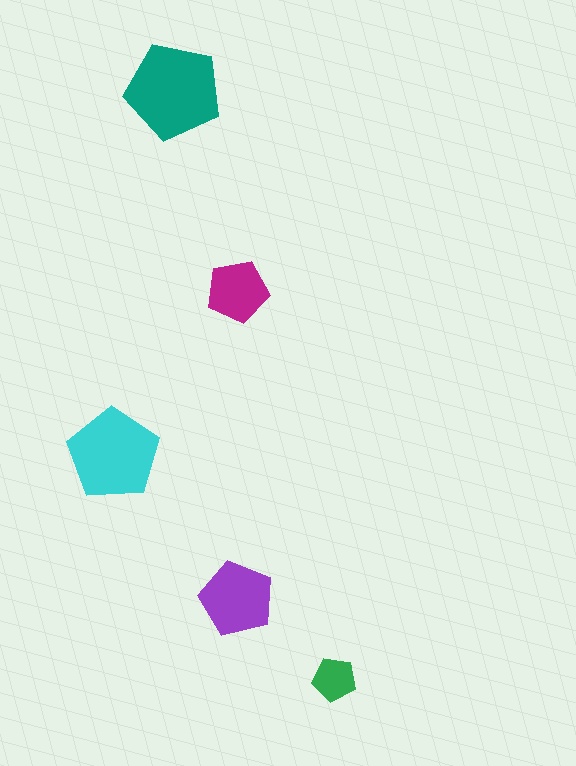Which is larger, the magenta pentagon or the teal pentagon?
The teal one.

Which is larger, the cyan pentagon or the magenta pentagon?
The cyan one.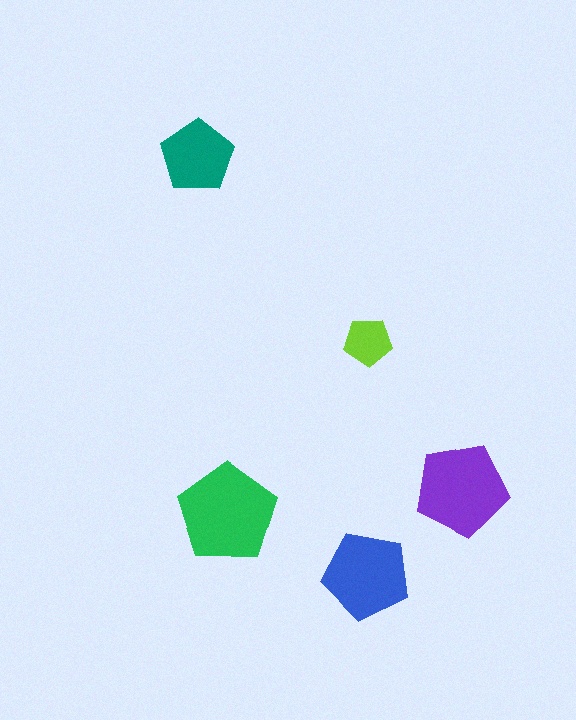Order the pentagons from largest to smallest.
the green one, the purple one, the blue one, the teal one, the lime one.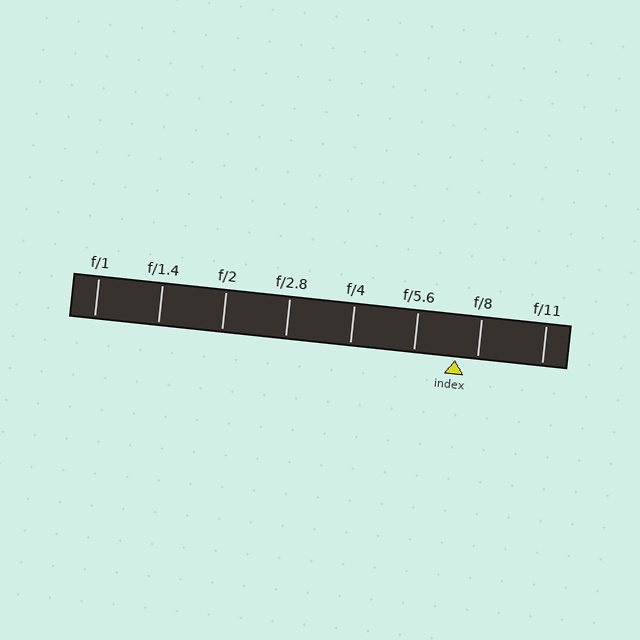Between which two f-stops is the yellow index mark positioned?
The index mark is between f/5.6 and f/8.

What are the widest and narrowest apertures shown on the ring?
The widest aperture shown is f/1 and the narrowest is f/11.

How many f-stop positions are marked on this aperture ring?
There are 8 f-stop positions marked.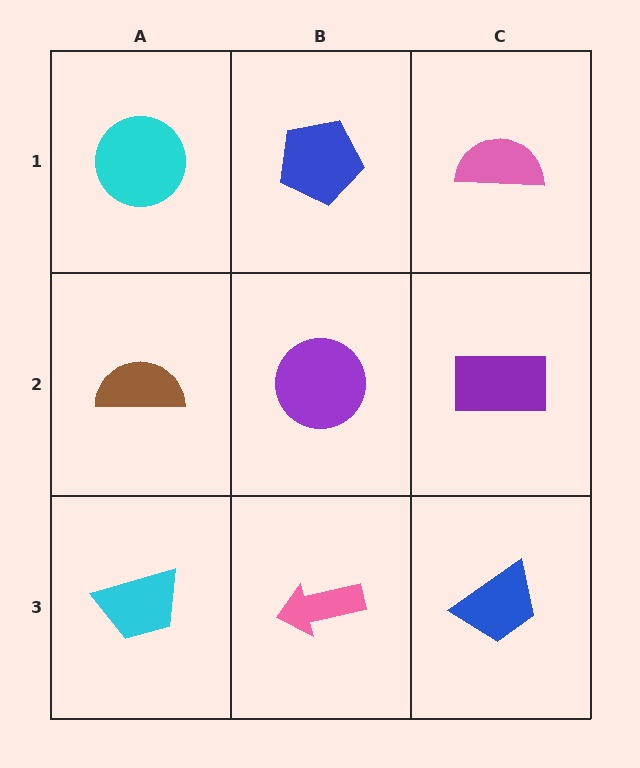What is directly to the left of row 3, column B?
A cyan trapezoid.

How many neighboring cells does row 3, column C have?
2.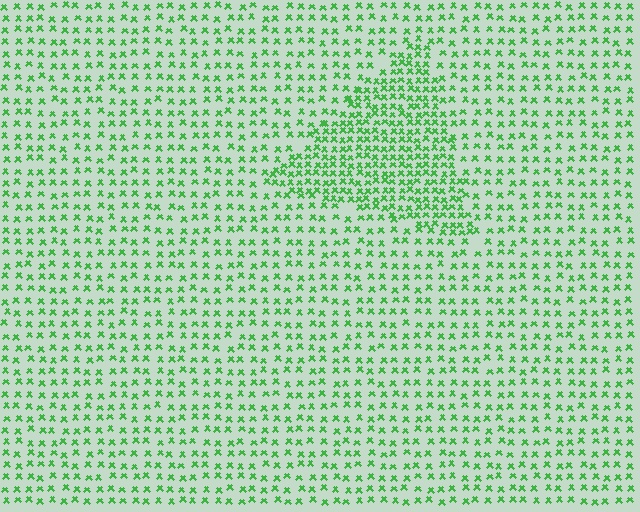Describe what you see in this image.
The image contains small green elements arranged at two different densities. A triangle-shaped region is visible where the elements are more densely packed than the surrounding area.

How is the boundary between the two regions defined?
The boundary is defined by a change in element density (approximately 1.9x ratio). All elements are the same color, size, and shape.